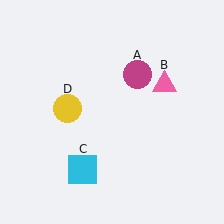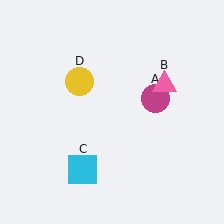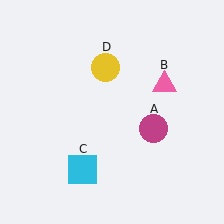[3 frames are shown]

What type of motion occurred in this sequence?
The magenta circle (object A), yellow circle (object D) rotated clockwise around the center of the scene.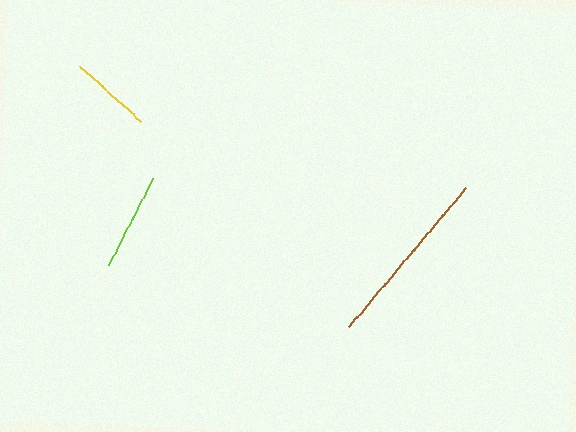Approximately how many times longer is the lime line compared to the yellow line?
The lime line is approximately 1.2 times the length of the yellow line.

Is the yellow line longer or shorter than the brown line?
The brown line is longer than the yellow line.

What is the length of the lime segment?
The lime segment is approximately 97 pixels long.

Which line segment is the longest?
The brown line is the longest at approximately 181 pixels.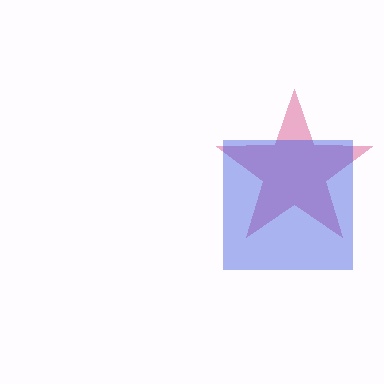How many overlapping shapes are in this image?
There are 2 overlapping shapes in the image.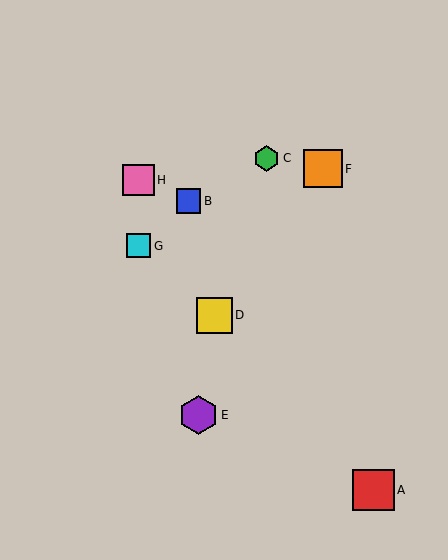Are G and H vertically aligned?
Yes, both are at x≈138.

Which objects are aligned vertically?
Objects G, H are aligned vertically.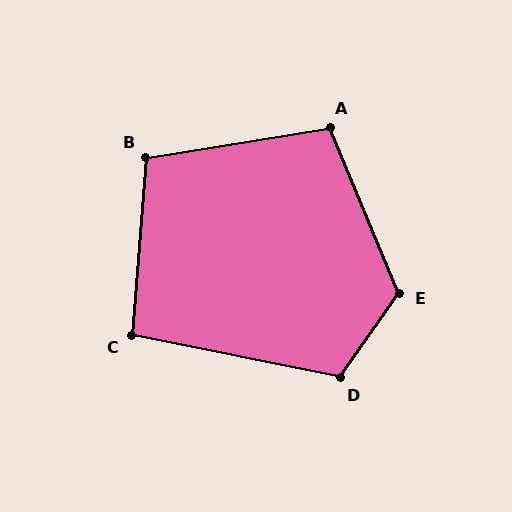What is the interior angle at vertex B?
Approximately 104 degrees (obtuse).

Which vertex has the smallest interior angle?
C, at approximately 97 degrees.